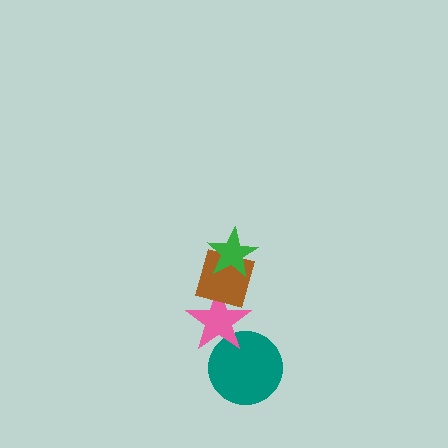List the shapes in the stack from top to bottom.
From top to bottom: the green star, the brown square, the pink star, the teal circle.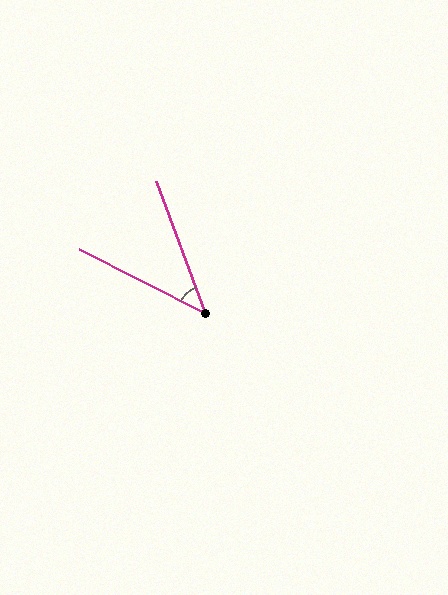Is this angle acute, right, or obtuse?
It is acute.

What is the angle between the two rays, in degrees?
Approximately 42 degrees.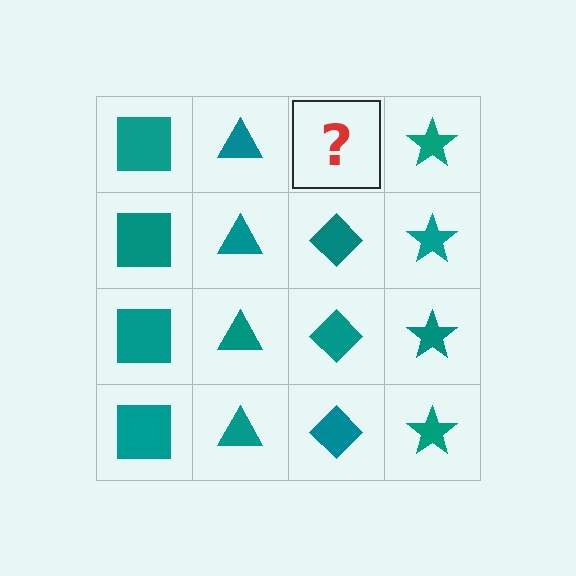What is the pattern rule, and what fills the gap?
The rule is that each column has a consistent shape. The gap should be filled with a teal diamond.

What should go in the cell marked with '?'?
The missing cell should contain a teal diamond.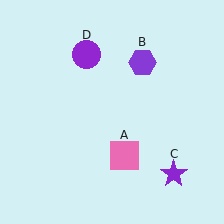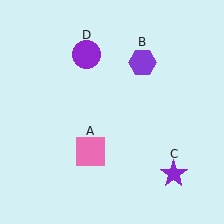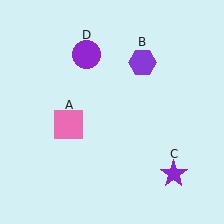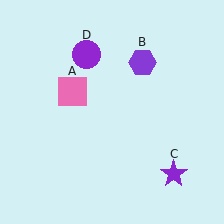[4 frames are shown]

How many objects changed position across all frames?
1 object changed position: pink square (object A).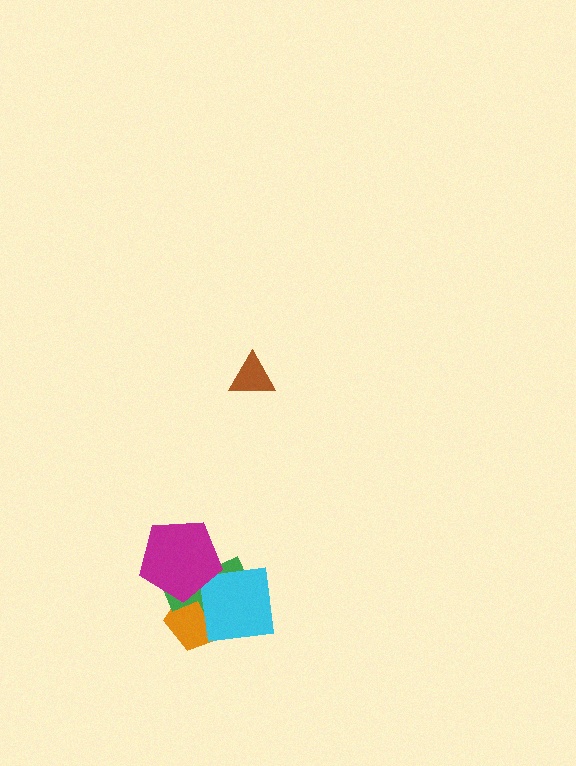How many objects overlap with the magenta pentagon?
3 objects overlap with the magenta pentagon.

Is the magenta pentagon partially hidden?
No, no other shape covers it.